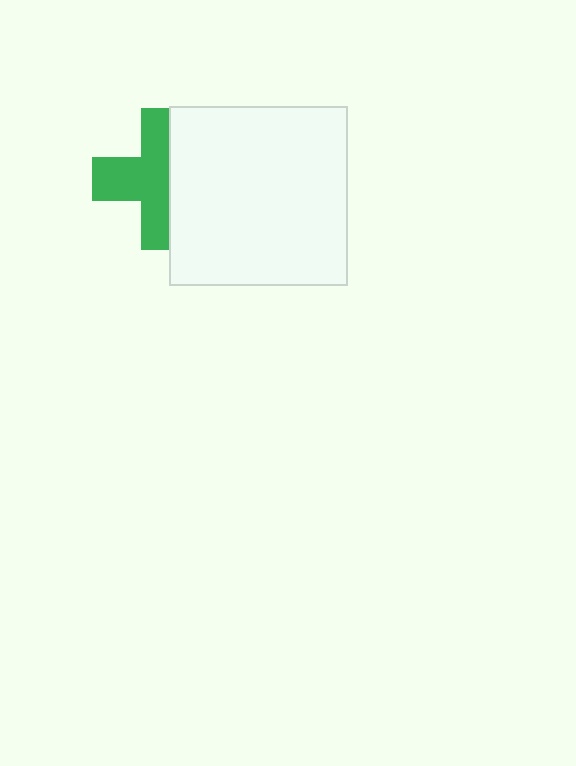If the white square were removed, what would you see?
You would see the complete green cross.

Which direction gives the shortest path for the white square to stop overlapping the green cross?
Moving right gives the shortest separation.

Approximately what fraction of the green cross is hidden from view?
Roughly 40% of the green cross is hidden behind the white square.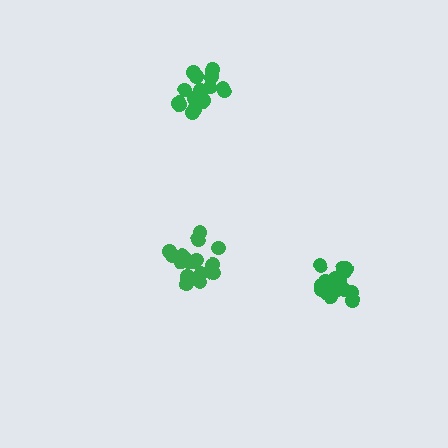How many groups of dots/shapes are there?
There are 3 groups.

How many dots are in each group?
Group 1: 17 dots, Group 2: 15 dots, Group 3: 18 dots (50 total).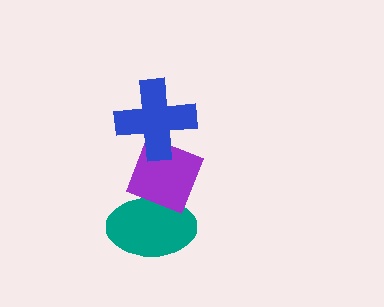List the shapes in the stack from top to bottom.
From top to bottom: the blue cross, the purple diamond, the teal ellipse.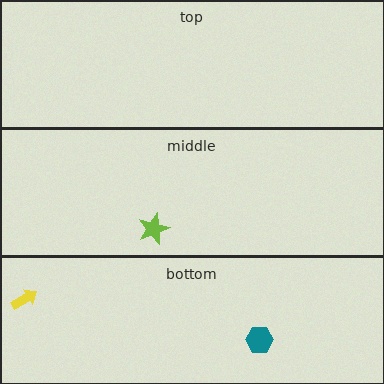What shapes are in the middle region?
The lime star.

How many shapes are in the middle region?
1.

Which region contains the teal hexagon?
The bottom region.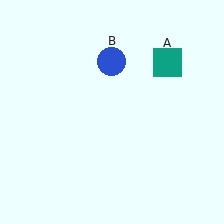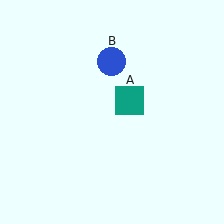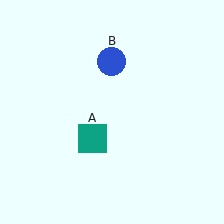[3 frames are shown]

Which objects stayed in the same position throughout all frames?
Blue circle (object B) remained stationary.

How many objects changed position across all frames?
1 object changed position: teal square (object A).